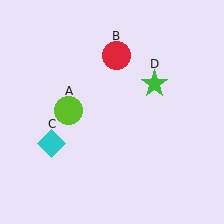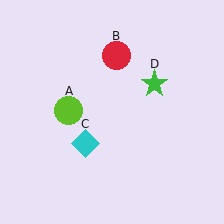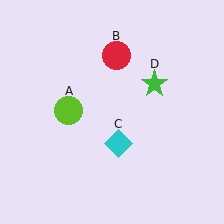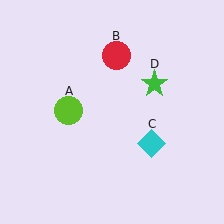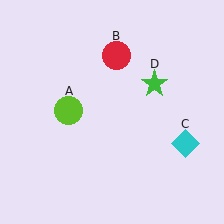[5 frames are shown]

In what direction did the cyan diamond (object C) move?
The cyan diamond (object C) moved right.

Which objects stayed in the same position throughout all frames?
Lime circle (object A) and red circle (object B) and green star (object D) remained stationary.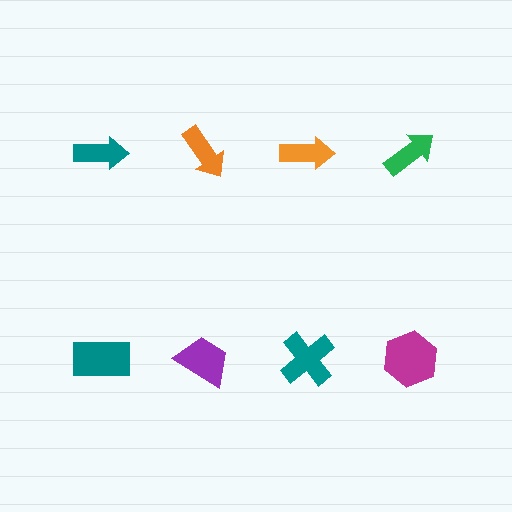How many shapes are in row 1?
4 shapes.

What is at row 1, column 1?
A teal arrow.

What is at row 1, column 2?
An orange arrow.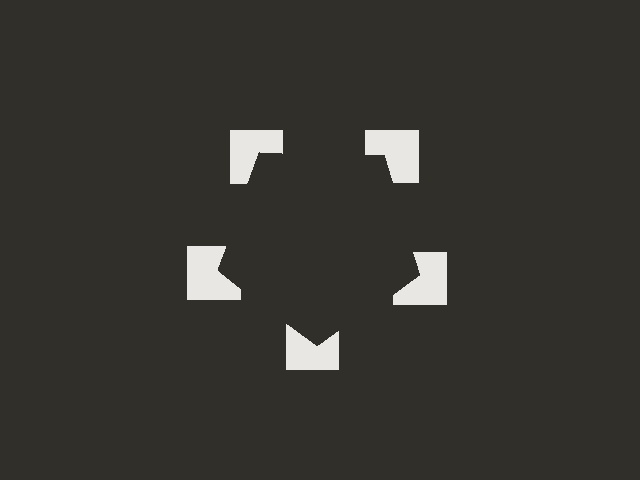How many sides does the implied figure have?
5 sides.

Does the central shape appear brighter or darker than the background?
It typically appears slightly darker than the background, even though no actual brightness change is drawn.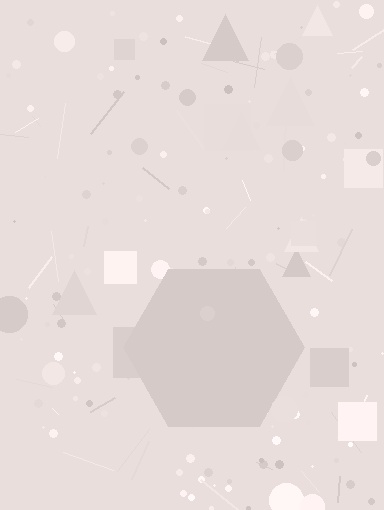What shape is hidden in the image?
A hexagon is hidden in the image.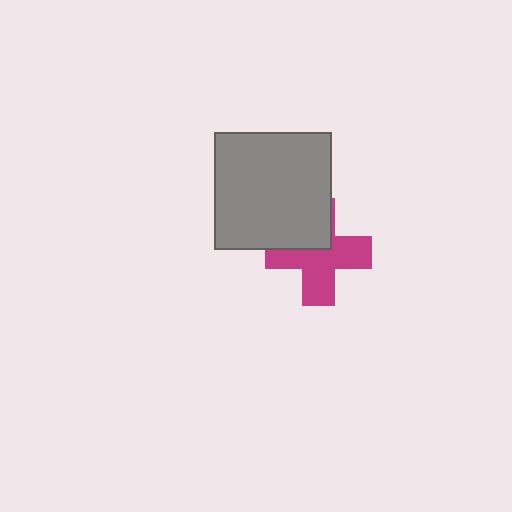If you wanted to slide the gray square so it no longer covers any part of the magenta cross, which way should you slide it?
Slide it toward the upper-left — that is the most direct way to separate the two shapes.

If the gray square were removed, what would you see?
You would see the complete magenta cross.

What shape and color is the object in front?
The object in front is a gray square.